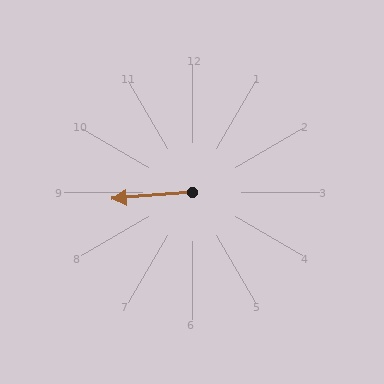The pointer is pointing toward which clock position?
Roughly 9 o'clock.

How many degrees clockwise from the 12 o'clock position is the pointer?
Approximately 265 degrees.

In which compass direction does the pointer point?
West.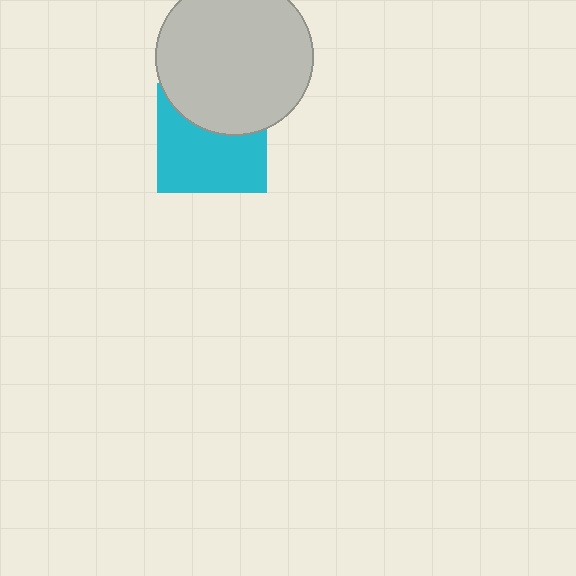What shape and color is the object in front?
The object in front is a light gray circle.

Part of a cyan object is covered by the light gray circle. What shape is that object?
It is a square.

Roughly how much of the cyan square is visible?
About half of it is visible (roughly 63%).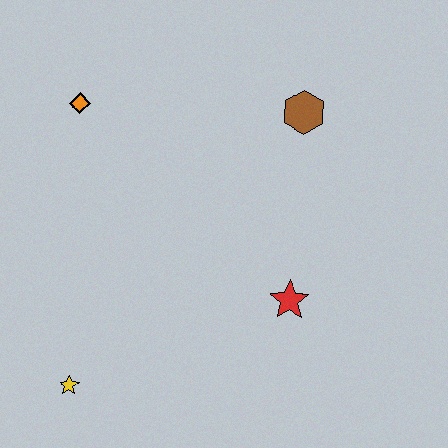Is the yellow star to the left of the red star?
Yes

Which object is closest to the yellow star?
The red star is closest to the yellow star.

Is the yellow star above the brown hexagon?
No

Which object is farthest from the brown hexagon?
The yellow star is farthest from the brown hexagon.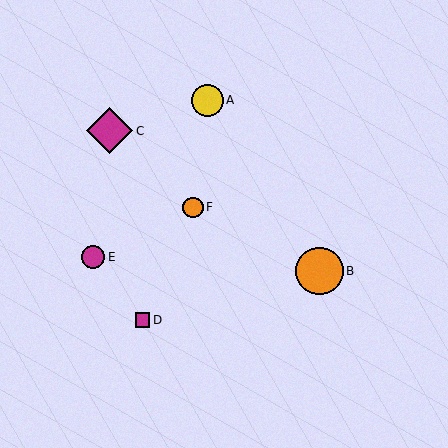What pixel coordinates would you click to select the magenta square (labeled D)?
Click at (143, 320) to select the magenta square D.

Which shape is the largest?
The orange circle (labeled B) is the largest.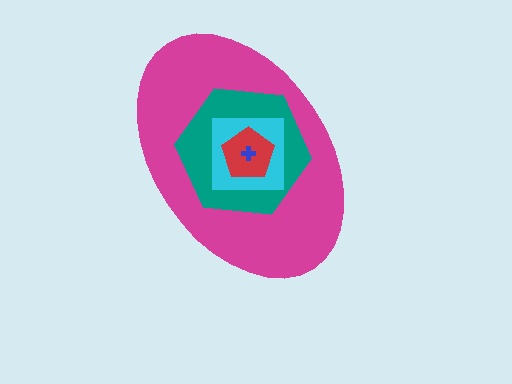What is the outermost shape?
The magenta ellipse.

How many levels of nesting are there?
5.